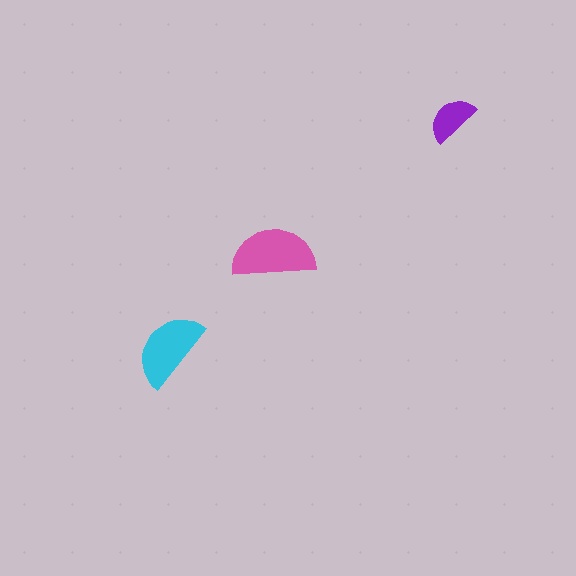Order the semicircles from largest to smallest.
the pink one, the cyan one, the purple one.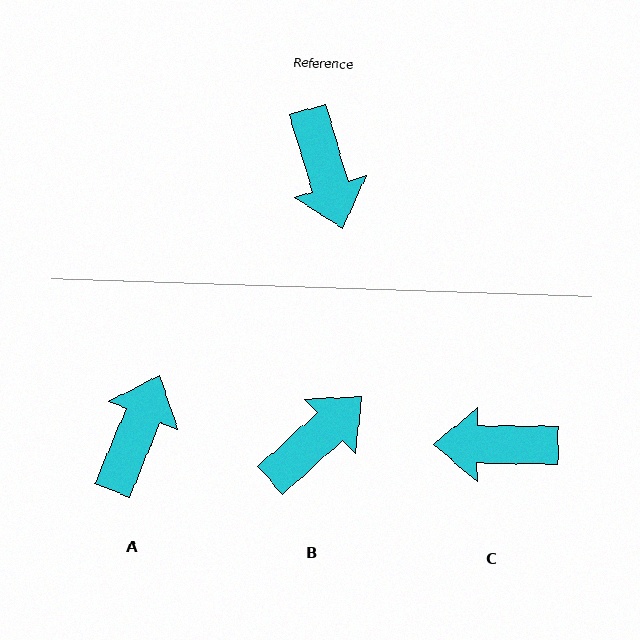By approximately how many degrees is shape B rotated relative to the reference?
Approximately 116 degrees counter-clockwise.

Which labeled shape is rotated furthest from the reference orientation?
A, about 141 degrees away.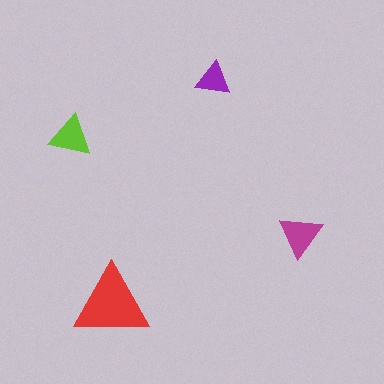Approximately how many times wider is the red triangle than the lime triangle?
About 2 times wider.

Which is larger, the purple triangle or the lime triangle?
The lime one.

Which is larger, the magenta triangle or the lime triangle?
The magenta one.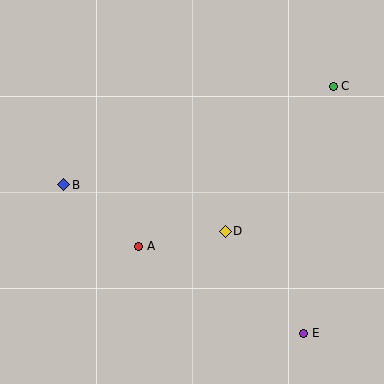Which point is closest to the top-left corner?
Point B is closest to the top-left corner.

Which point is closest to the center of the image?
Point D at (225, 231) is closest to the center.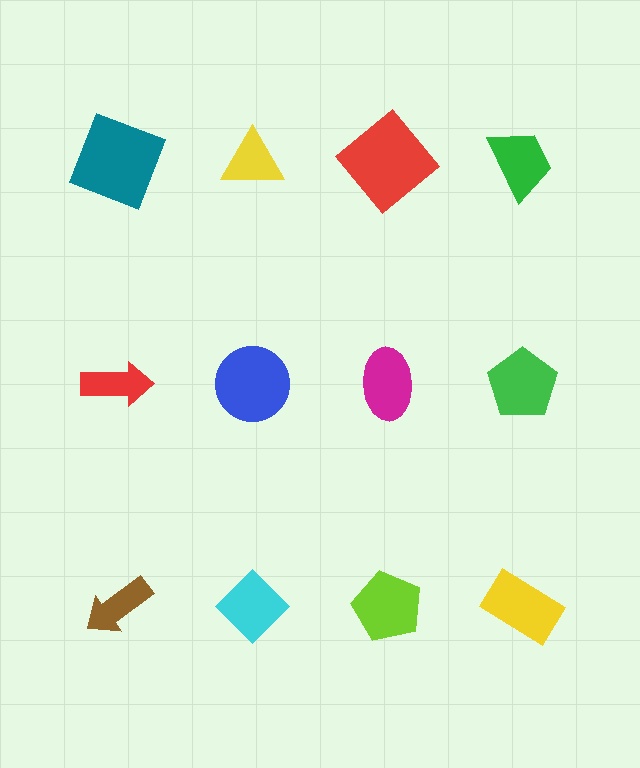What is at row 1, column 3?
A red diamond.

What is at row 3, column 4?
A yellow rectangle.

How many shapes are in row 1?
4 shapes.